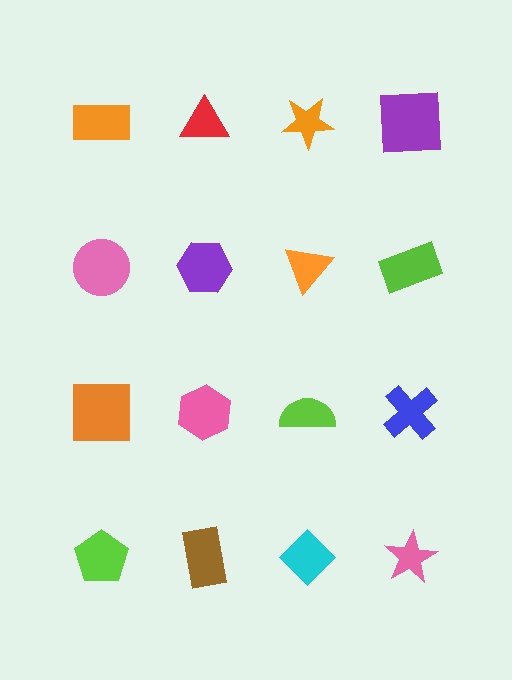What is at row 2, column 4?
A lime rectangle.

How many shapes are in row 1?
4 shapes.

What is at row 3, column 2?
A pink hexagon.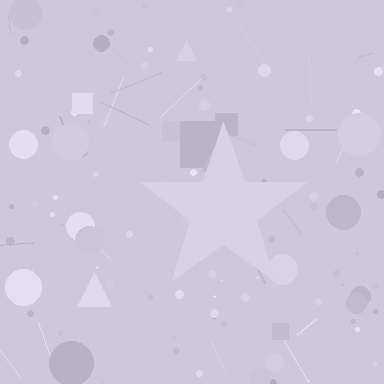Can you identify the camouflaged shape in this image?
The camouflaged shape is a star.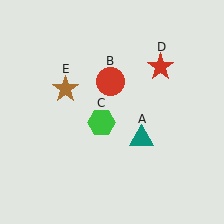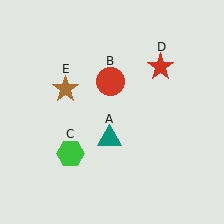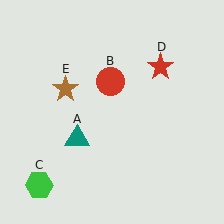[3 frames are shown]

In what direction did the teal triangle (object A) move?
The teal triangle (object A) moved left.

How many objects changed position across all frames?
2 objects changed position: teal triangle (object A), green hexagon (object C).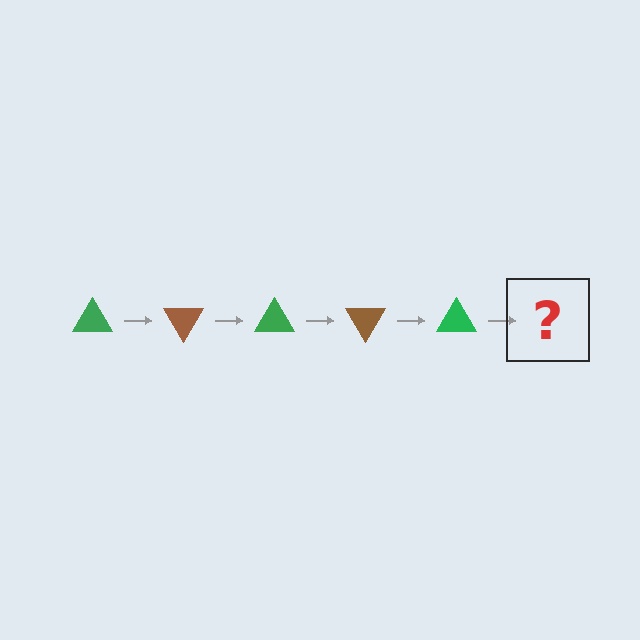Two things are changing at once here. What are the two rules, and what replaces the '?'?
The two rules are that it rotates 60 degrees each step and the color cycles through green and brown. The '?' should be a brown triangle, rotated 300 degrees from the start.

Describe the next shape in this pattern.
It should be a brown triangle, rotated 300 degrees from the start.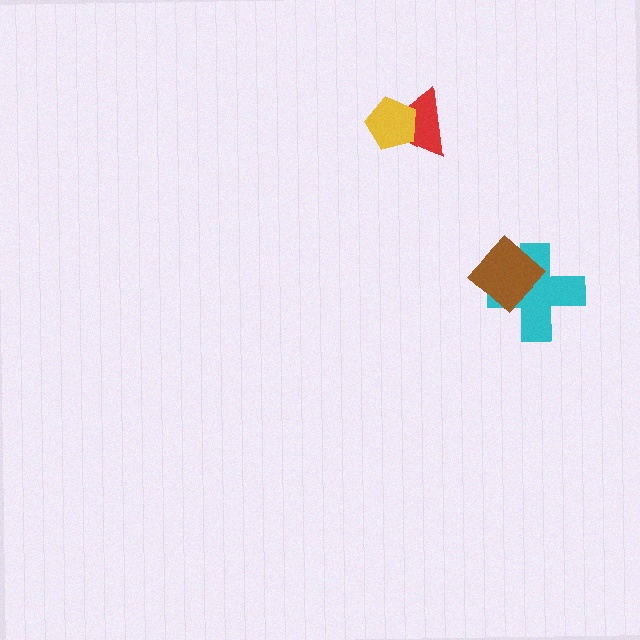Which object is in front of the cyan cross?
The brown diamond is in front of the cyan cross.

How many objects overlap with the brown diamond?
1 object overlaps with the brown diamond.